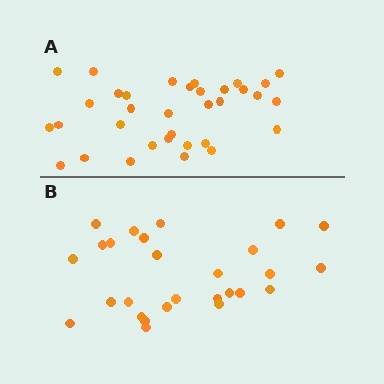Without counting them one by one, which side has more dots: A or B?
Region A (the top region) has more dots.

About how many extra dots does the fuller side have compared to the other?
Region A has roughly 8 or so more dots than region B.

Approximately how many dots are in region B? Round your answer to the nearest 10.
About 30 dots. (The exact count is 27, which rounds to 30.)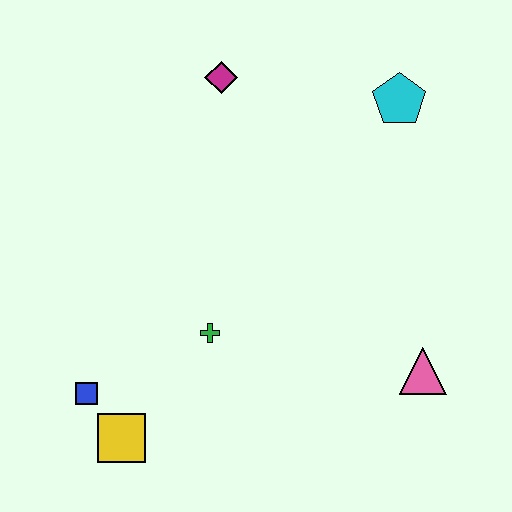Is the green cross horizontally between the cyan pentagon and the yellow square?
Yes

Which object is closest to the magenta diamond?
The cyan pentagon is closest to the magenta diamond.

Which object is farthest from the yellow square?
The cyan pentagon is farthest from the yellow square.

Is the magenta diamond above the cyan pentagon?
Yes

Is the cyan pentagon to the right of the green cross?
Yes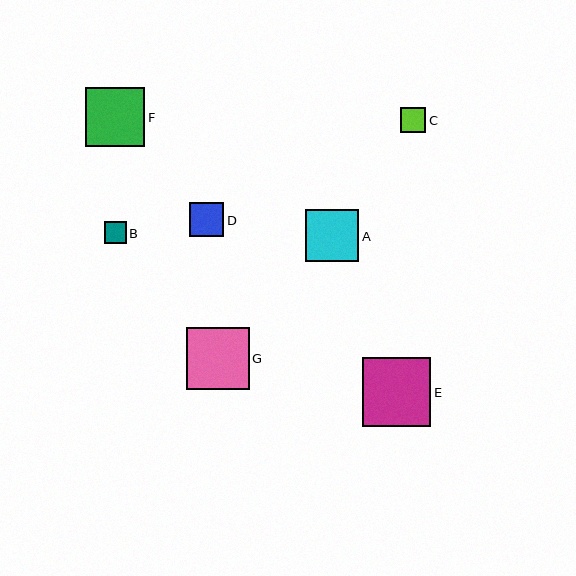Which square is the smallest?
Square B is the smallest with a size of approximately 22 pixels.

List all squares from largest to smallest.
From largest to smallest: E, G, F, A, D, C, B.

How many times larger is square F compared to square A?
Square F is approximately 1.1 times the size of square A.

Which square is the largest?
Square E is the largest with a size of approximately 69 pixels.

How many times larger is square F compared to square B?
Square F is approximately 2.7 times the size of square B.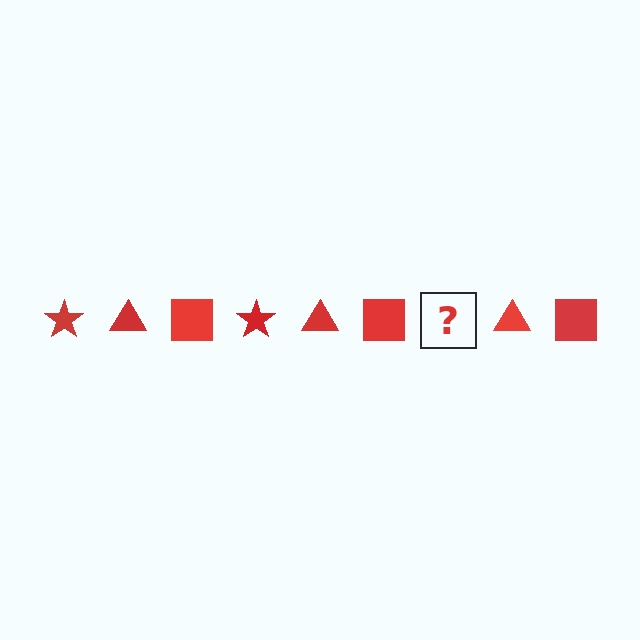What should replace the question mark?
The question mark should be replaced with a red star.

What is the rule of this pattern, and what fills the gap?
The rule is that the pattern cycles through star, triangle, square shapes in red. The gap should be filled with a red star.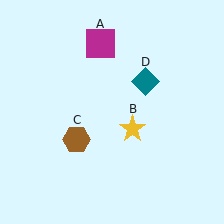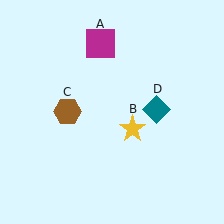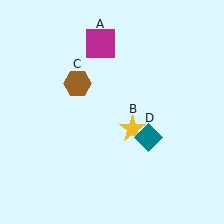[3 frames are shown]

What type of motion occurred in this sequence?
The brown hexagon (object C), teal diamond (object D) rotated clockwise around the center of the scene.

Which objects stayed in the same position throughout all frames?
Magenta square (object A) and yellow star (object B) remained stationary.